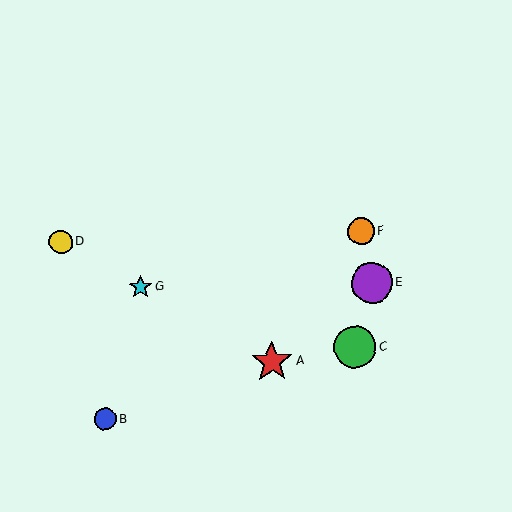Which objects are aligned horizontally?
Objects D, F are aligned horizontally.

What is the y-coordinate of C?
Object C is at y≈347.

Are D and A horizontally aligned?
No, D is at y≈242 and A is at y≈362.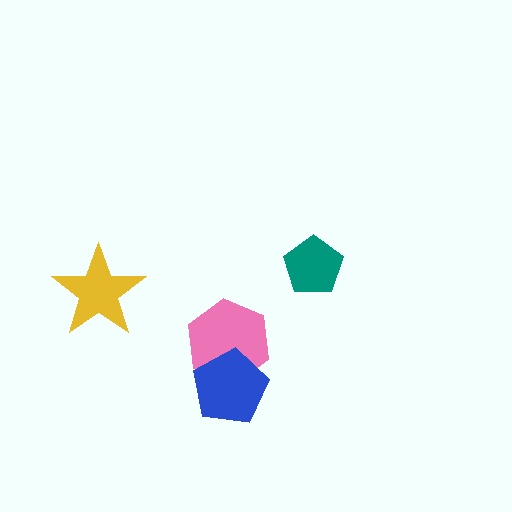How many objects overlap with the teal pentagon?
0 objects overlap with the teal pentagon.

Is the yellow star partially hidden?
No, no other shape covers it.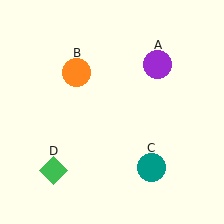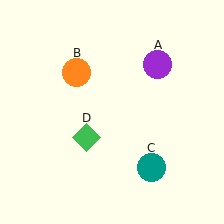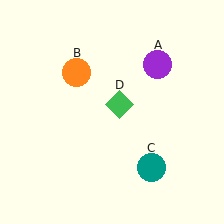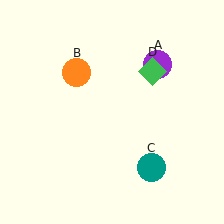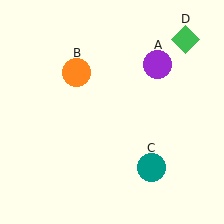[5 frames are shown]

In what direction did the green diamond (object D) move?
The green diamond (object D) moved up and to the right.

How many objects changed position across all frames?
1 object changed position: green diamond (object D).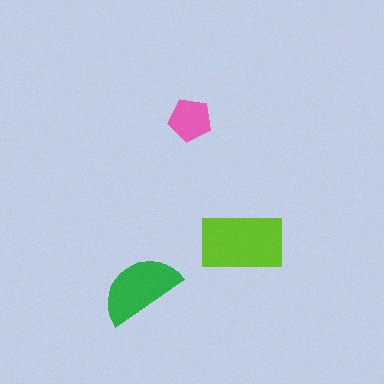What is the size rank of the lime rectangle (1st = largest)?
1st.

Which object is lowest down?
The green semicircle is bottommost.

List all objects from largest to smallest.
The lime rectangle, the green semicircle, the pink pentagon.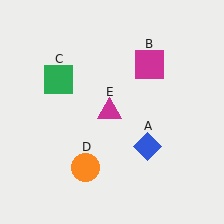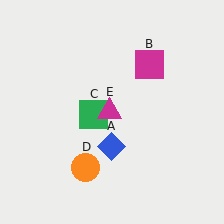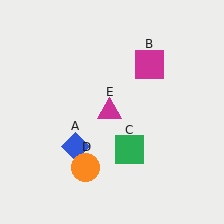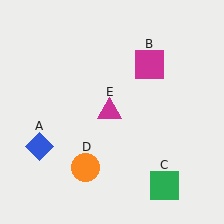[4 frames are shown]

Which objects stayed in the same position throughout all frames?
Magenta square (object B) and orange circle (object D) and magenta triangle (object E) remained stationary.